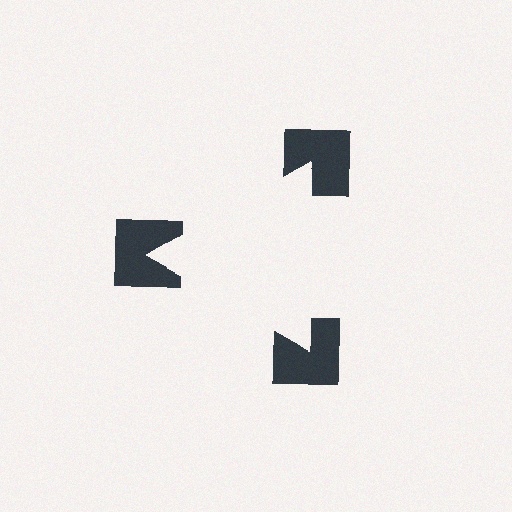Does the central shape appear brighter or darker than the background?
It typically appears slightly brighter than the background, even though no actual brightness change is drawn.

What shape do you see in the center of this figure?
An illusory triangle — its edges are inferred from the aligned wedge cuts in the notched squares, not physically drawn.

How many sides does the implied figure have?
3 sides.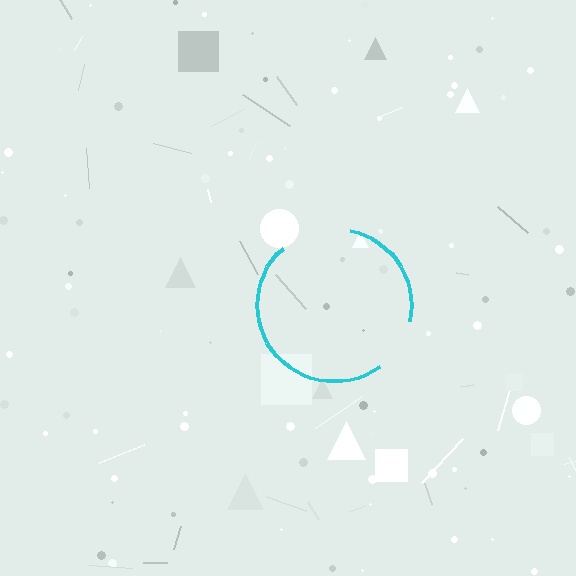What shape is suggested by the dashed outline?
The dashed outline suggests a circle.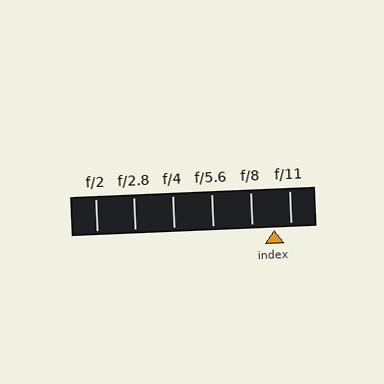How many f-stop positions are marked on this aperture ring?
There are 6 f-stop positions marked.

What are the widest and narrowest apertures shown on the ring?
The widest aperture shown is f/2 and the narrowest is f/11.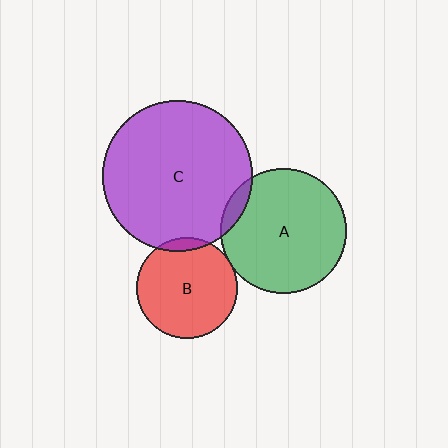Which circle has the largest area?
Circle C (purple).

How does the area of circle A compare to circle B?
Approximately 1.5 times.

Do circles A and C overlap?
Yes.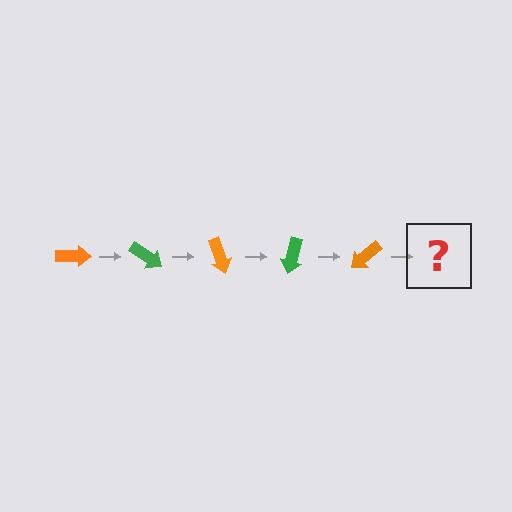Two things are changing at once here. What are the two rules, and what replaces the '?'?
The two rules are that it rotates 35 degrees each step and the color cycles through orange and green. The '?' should be a green arrow, rotated 175 degrees from the start.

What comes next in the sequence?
The next element should be a green arrow, rotated 175 degrees from the start.